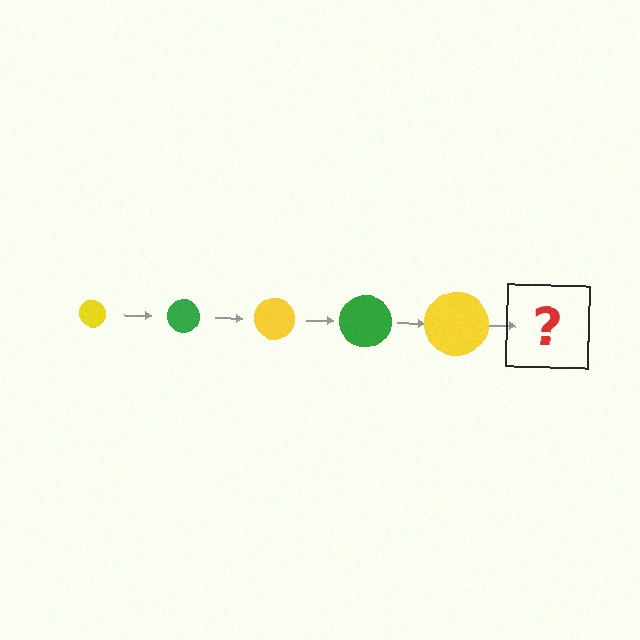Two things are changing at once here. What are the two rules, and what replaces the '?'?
The two rules are that the circle grows larger each step and the color cycles through yellow and green. The '?' should be a green circle, larger than the previous one.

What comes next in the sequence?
The next element should be a green circle, larger than the previous one.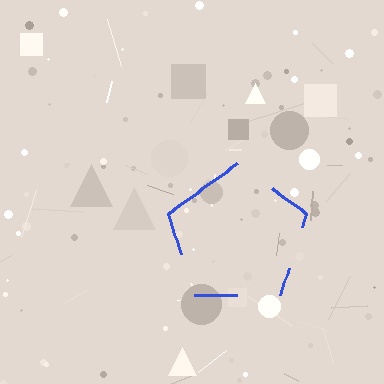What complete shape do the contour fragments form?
The contour fragments form a pentagon.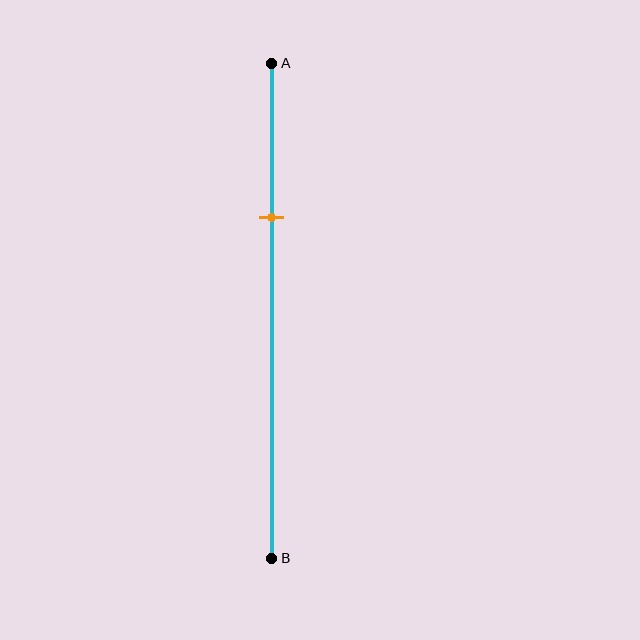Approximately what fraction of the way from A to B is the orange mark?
The orange mark is approximately 30% of the way from A to B.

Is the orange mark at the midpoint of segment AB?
No, the mark is at about 30% from A, not at the 50% midpoint.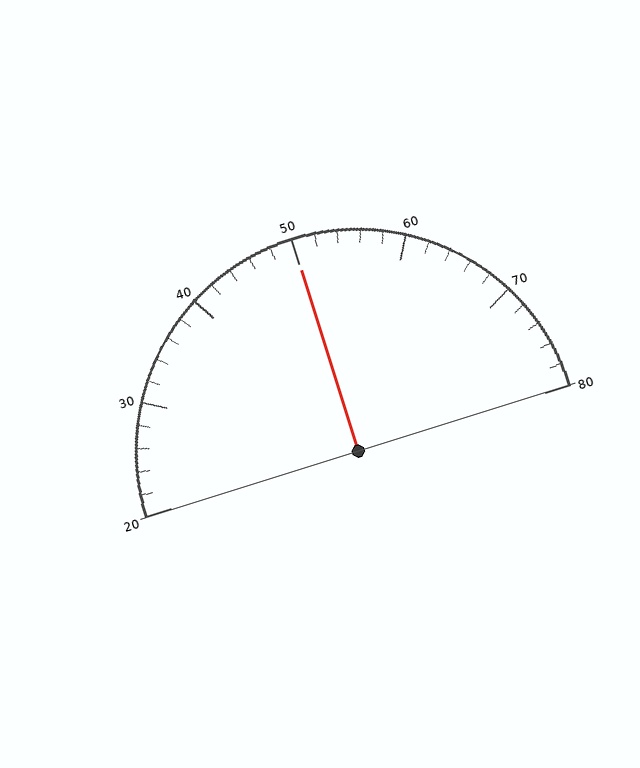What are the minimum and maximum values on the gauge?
The gauge ranges from 20 to 80.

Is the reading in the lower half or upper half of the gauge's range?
The reading is in the upper half of the range (20 to 80).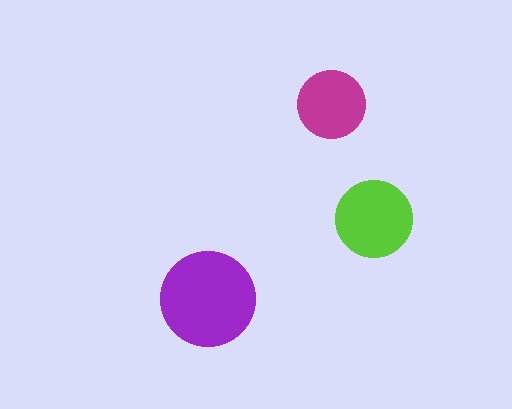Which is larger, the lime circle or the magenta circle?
The lime one.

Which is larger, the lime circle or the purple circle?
The purple one.